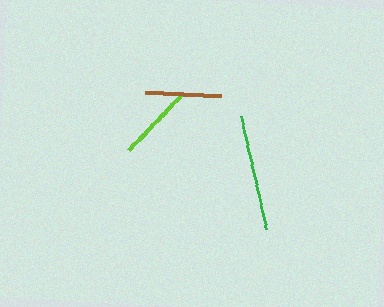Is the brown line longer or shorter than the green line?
The green line is longer than the brown line.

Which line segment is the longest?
The green line is the longest at approximately 115 pixels.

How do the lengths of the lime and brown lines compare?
The lime and brown lines are approximately the same length.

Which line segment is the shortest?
The brown line is the shortest at approximately 75 pixels.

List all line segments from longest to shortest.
From longest to shortest: green, lime, brown.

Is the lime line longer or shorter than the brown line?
The lime line is longer than the brown line.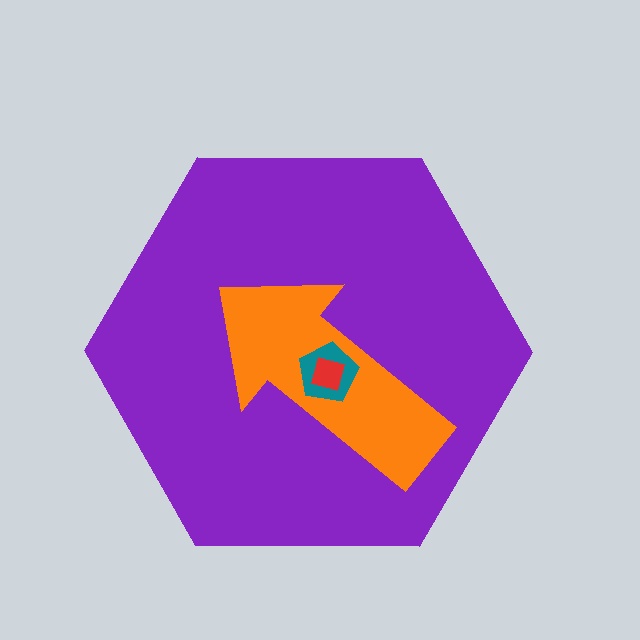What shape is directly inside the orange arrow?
The teal pentagon.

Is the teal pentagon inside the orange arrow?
Yes.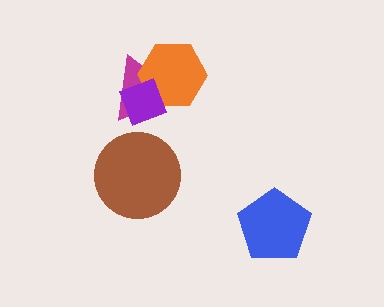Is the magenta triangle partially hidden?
Yes, it is partially covered by another shape.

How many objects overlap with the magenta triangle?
2 objects overlap with the magenta triangle.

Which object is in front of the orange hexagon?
The purple diamond is in front of the orange hexagon.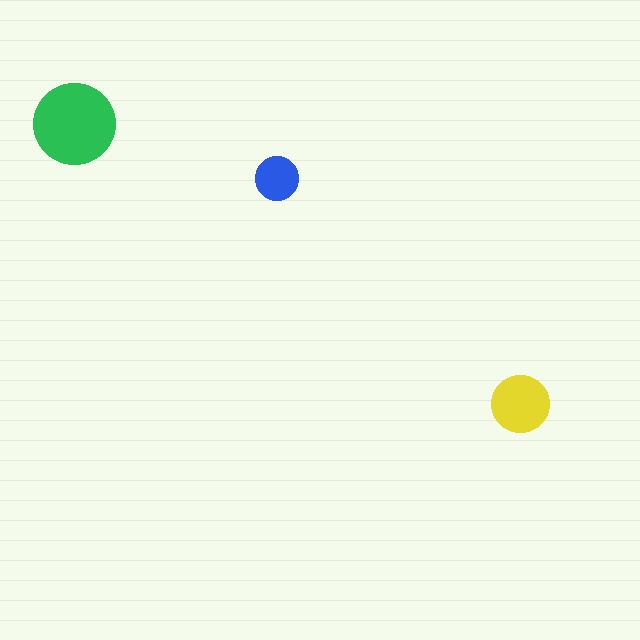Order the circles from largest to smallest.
the green one, the yellow one, the blue one.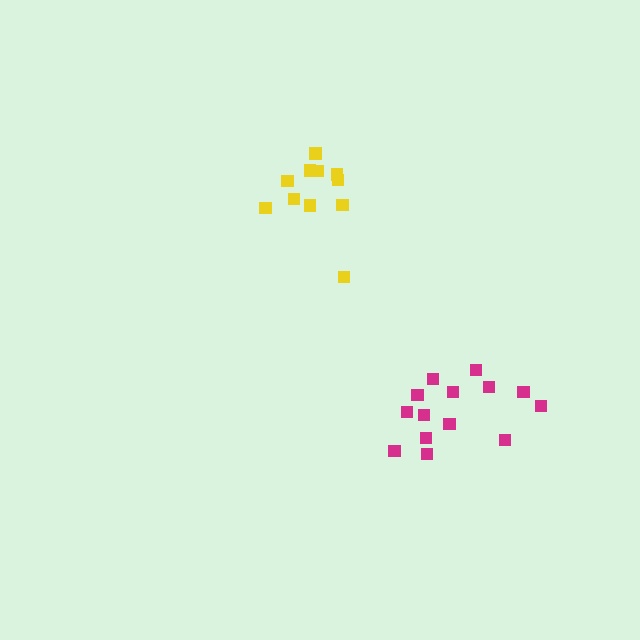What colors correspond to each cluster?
The clusters are colored: magenta, yellow.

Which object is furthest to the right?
The magenta cluster is rightmost.